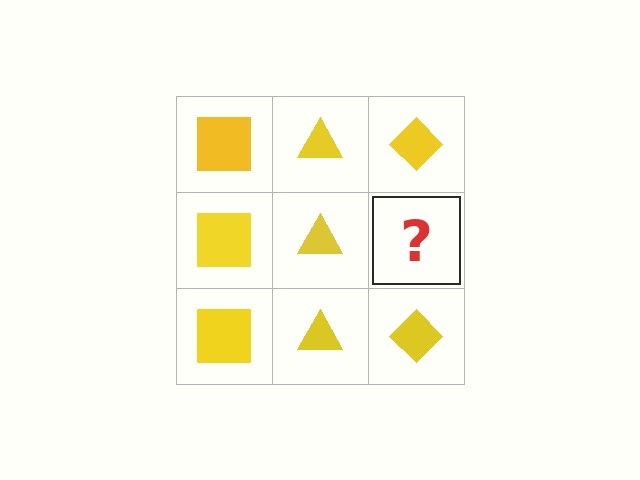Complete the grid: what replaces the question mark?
The question mark should be replaced with a yellow diamond.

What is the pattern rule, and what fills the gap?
The rule is that each column has a consistent shape. The gap should be filled with a yellow diamond.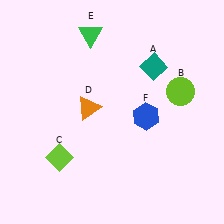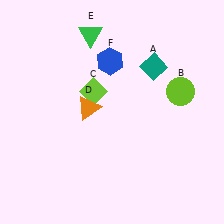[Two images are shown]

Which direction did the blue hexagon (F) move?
The blue hexagon (F) moved up.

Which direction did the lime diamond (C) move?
The lime diamond (C) moved up.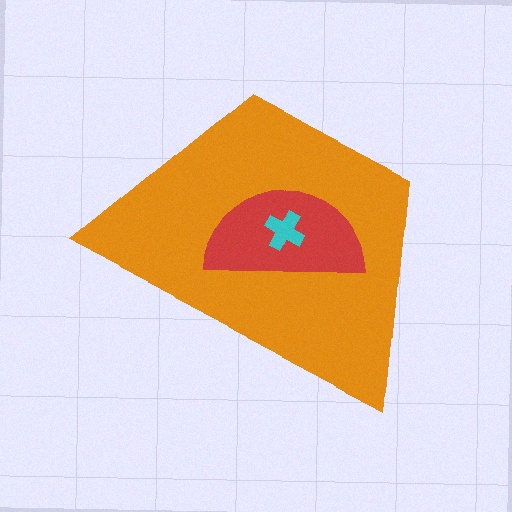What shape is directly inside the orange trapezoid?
The red semicircle.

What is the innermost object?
The cyan cross.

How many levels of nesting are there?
3.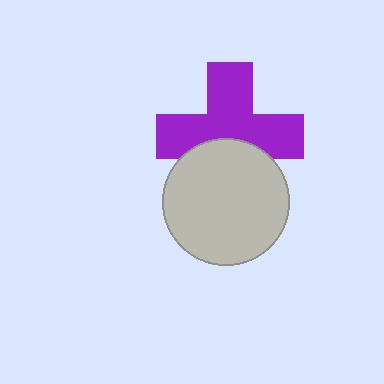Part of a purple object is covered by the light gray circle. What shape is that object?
It is a cross.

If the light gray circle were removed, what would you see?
You would see the complete purple cross.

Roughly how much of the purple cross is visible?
Most of it is visible (roughly 67%).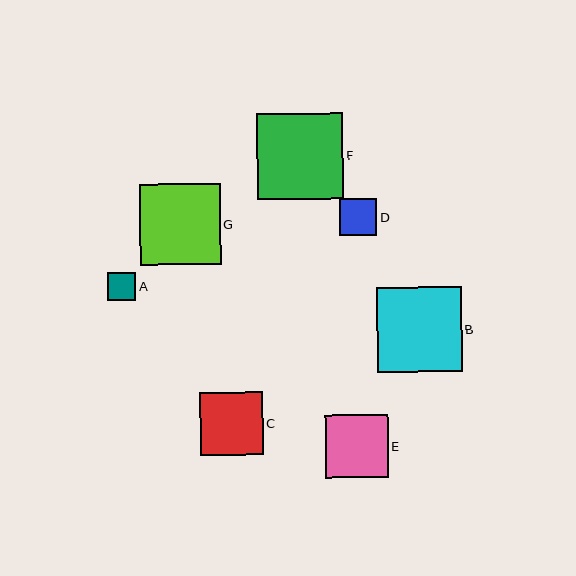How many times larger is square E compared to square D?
Square E is approximately 1.7 times the size of square D.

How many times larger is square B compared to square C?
Square B is approximately 1.4 times the size of square C.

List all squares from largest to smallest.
From largest to smallest: F, B, G, E, C, D, A.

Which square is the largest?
Square F is the largest with a size of approximately 86 pixels.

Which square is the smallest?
Square A is the smallest with a size of approximately 28 pixels.